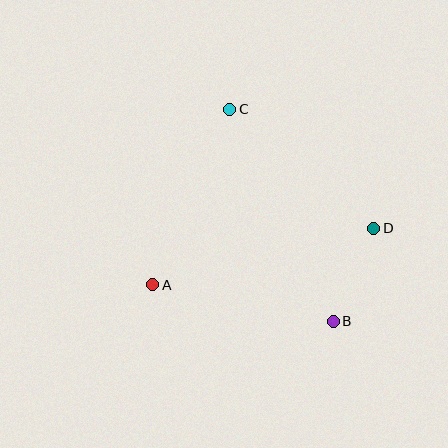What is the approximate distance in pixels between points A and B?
The distance between A and B is approximately 184 pixels.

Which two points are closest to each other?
Points B and D are closest to each other.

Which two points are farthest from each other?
Points B and C are farthest from each other.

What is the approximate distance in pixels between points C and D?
The distance between C and D is approximately 187 pixels.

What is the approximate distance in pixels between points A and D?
The distance between A and D is approximately 228 pixels.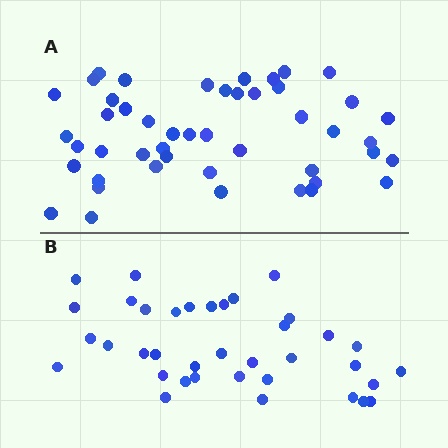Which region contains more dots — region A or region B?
Region A (the top region) has more dots.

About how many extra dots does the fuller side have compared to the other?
Region A has roughly 10 or so more dots than region B.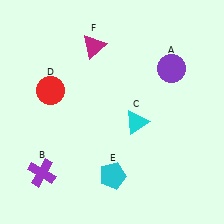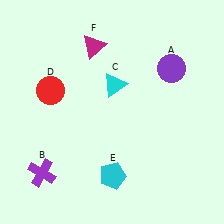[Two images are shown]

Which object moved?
The cyan triangle (C) moved up.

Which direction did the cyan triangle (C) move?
The cyan triangle (C) moved up.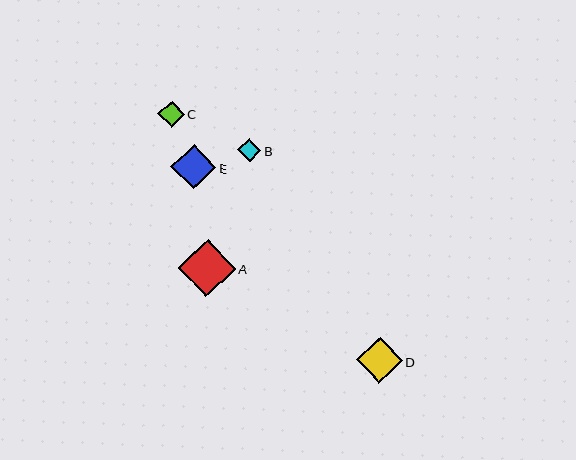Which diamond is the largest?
Diamond A is the largest with a size of approximately 57 pixels.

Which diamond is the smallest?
Diamond B is the smallest with a size of approximately 23 pixels.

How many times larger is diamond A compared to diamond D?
Diamond A is approximately 1.3 times the size of diamond D.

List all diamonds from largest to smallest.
From largest to smallest: A, D, E, C, B.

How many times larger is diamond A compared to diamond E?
Diamond A is approximately 1.3 times the size of diamond E.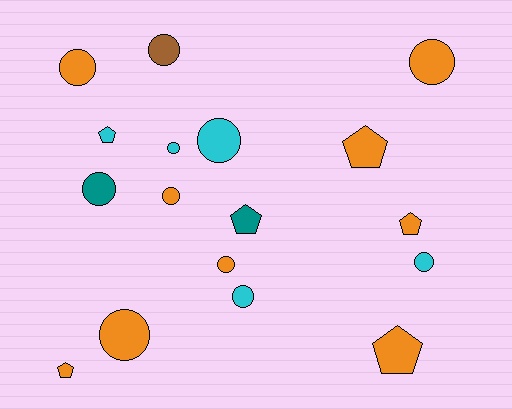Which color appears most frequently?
Orange, with 9 objects.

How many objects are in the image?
There are 17 objects.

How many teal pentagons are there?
There is 1 teal pentagon.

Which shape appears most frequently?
Circle, with 11 objects.